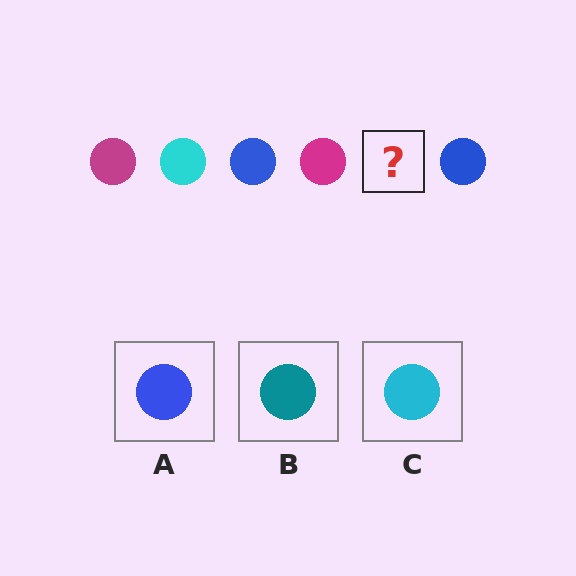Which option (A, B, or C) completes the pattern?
C.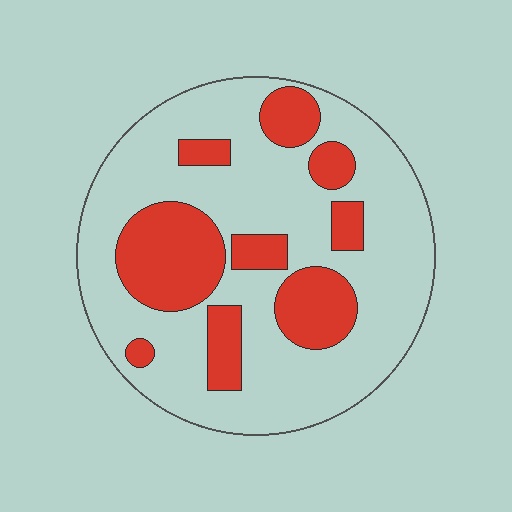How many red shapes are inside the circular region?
9.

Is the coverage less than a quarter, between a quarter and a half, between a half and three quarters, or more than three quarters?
Between a quarter and a half.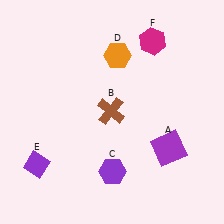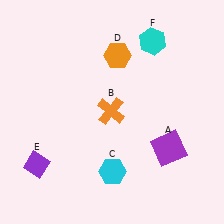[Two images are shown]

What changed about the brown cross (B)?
In Image 1, B is brown. In Image 2, it changed to orange.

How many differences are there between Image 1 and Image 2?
There are 3 differences between the two images.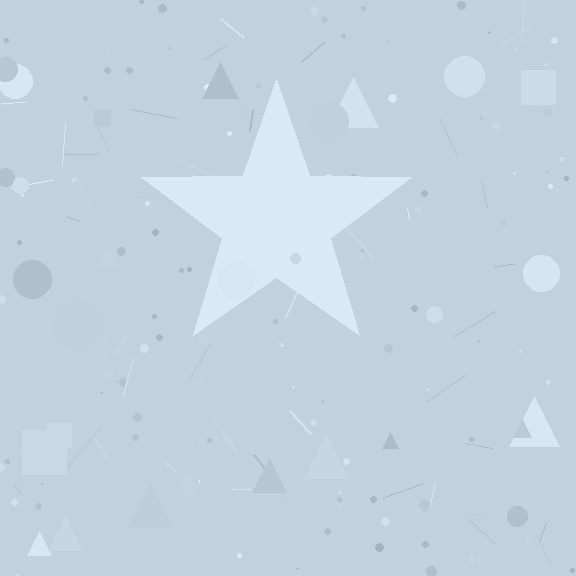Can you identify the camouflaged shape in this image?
The camouflaged shape is a star.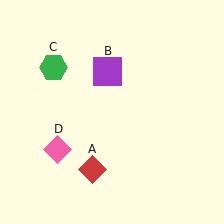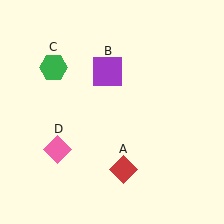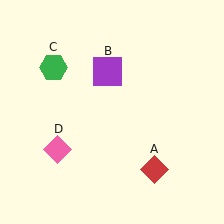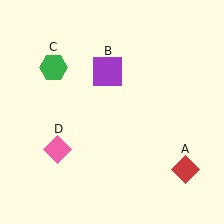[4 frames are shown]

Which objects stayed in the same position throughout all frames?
Purple square (object B) and green hexagon (object C) and pink diamond (object D) remained stationary.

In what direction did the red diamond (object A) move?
The red diamond (object A) moved right.